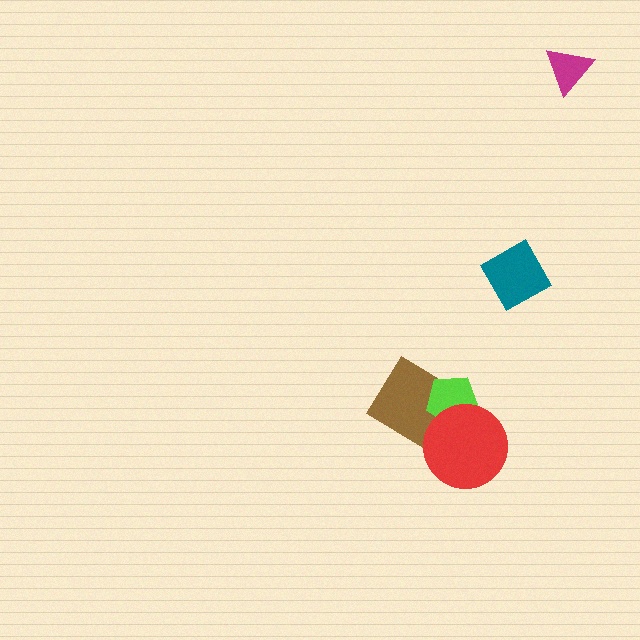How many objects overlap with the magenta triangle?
0 objects overlap with the magenta triangle.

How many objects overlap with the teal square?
0 objects overlap with the teal square.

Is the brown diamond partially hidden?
Yes, it is partially covered by another shape.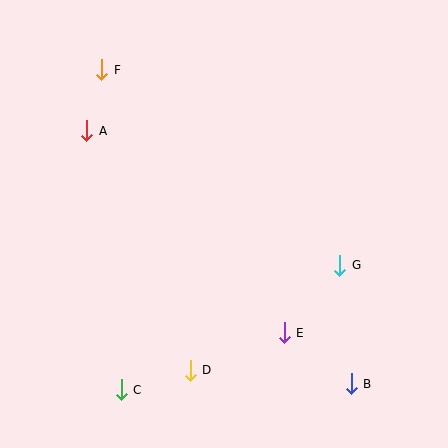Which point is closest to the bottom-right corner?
Point B is closest to the bottom-right corner.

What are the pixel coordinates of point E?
Point E is at (284, 333).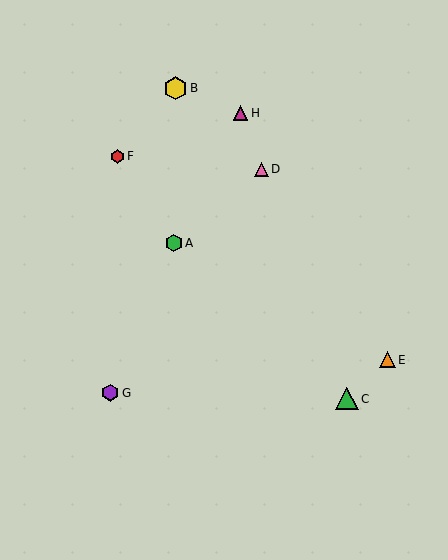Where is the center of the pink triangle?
The center of the pink triangle is at (261, 169).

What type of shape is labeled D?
Shape D is a pink triangle.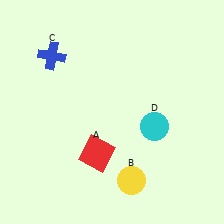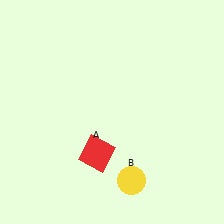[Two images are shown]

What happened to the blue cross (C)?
The blue cross (C) was removed in Image 2. It was in the top-left area of Image 1.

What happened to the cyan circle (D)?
The cyan circle (D) was removed in Image 2. It was in the bottom-right area of Image 1.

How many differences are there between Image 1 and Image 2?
There are 2 differences between the two images.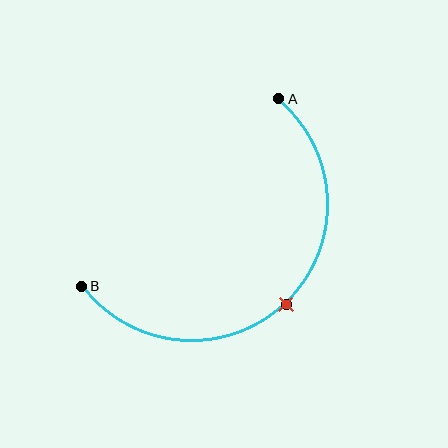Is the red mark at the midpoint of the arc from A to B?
Yes. The red mark lies on the arc at equal arc-length from both A and B — it is the arc midpoint.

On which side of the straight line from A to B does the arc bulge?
The arc bulges below and to the right of the straight line connecting A and B.